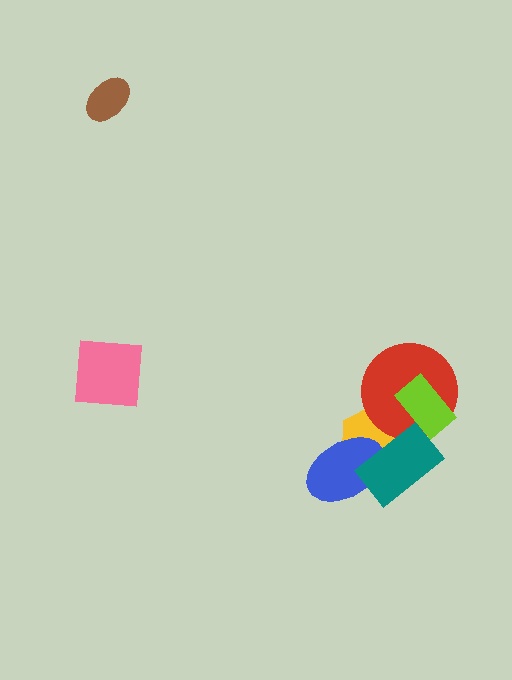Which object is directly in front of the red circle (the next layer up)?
The teal rectangle is directly in front of the red circle.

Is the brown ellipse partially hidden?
No, no other shape covers it.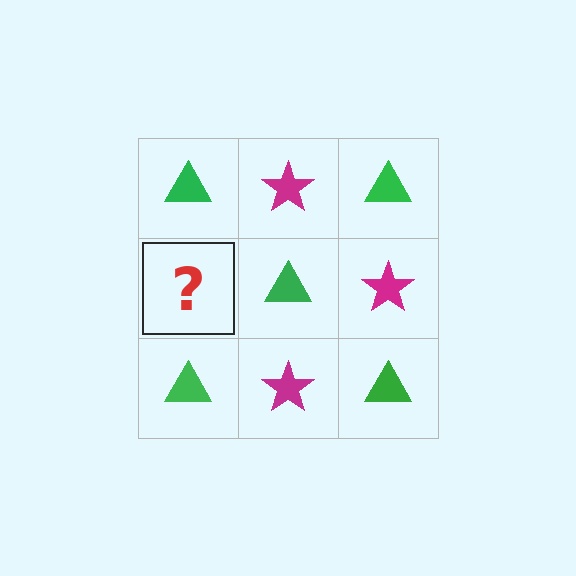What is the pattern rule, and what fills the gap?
The rule is that it alternates green triangle and magenta star in a checkerboard pattern. The gap should be filled with a magenta star.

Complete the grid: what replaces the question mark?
The question mark should be replaced with a magenta star.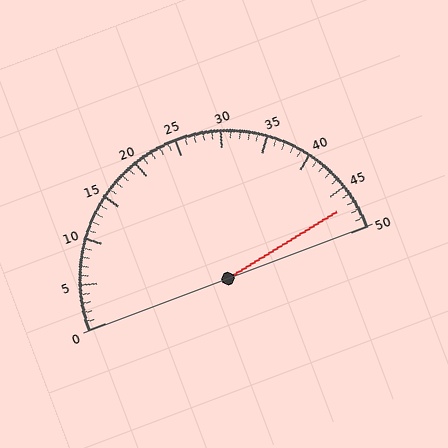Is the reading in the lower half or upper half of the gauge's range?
The reading is in the upper half of the range (0 to 50).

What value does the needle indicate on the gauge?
The needle indicates approximately 47.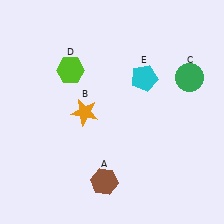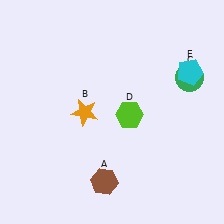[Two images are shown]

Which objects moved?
The objects that moved are: the lime hexagon (D), the cyan pentagon (E).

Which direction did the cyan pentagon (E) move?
The cyan pentagon (E) moved right.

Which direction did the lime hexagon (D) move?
The lime hexagon (D) moved right.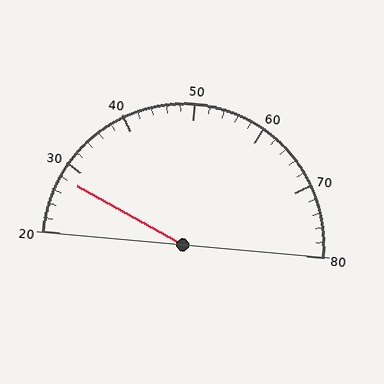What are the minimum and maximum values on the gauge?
The gauge ranges from 20 to 80.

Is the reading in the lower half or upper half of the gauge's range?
The reading is in the lower half of the range (20 to 80).